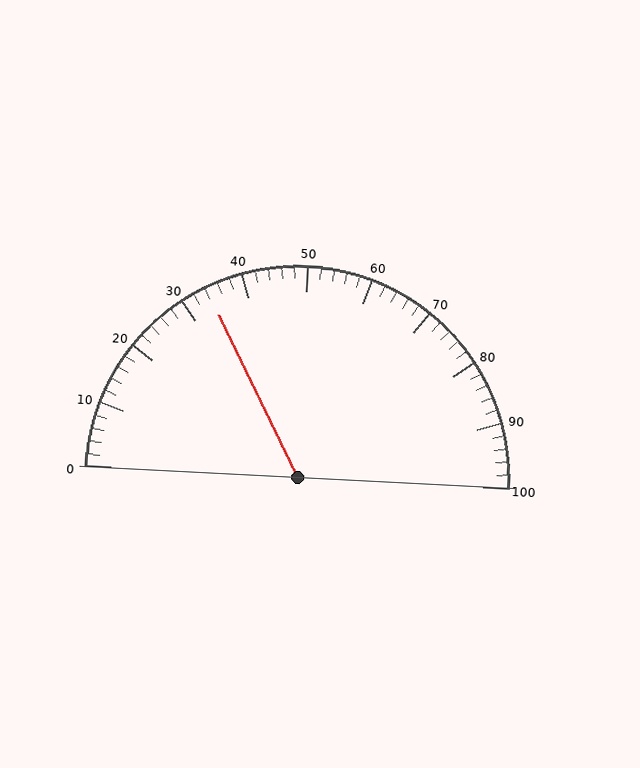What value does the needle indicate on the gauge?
The needle indicates approximately 34.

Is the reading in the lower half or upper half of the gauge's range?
The reading is in the lower half of the range (0 to 100).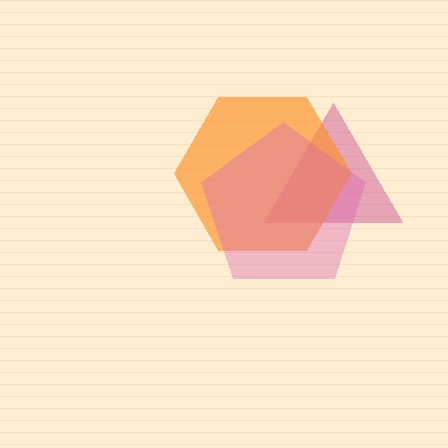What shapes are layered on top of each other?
The layered shapes are: a magenta triangle, an orange hexagon, a pink pentagon.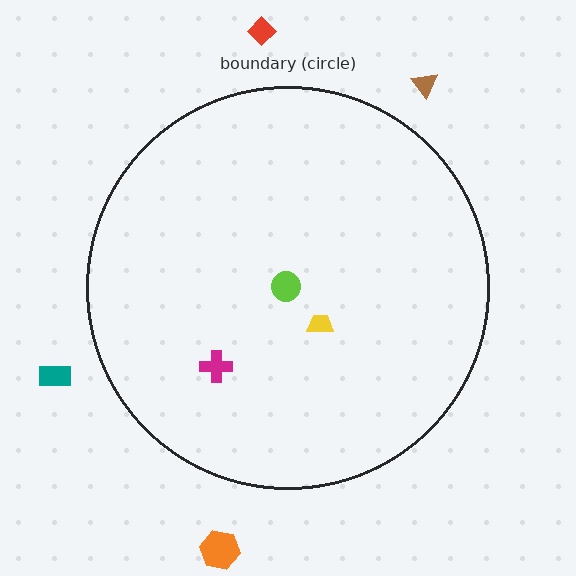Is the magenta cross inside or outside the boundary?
Inside.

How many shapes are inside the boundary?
3 inside, 4 outside.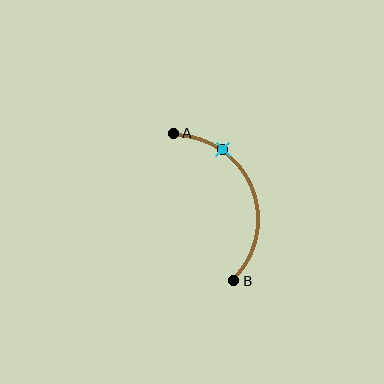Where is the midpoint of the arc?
The arc midpoint is the point on the curve farthest from the straight line joining A and B. It sits to the right of that line.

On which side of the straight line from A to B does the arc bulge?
The arc bulges to the right of the straight line connecting A and B.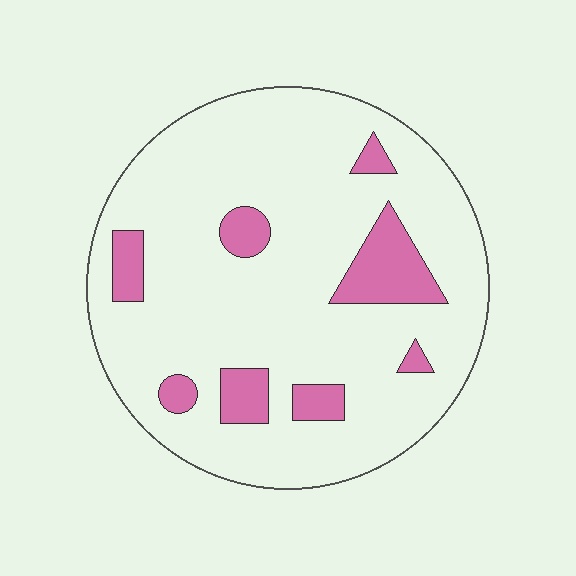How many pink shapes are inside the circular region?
8.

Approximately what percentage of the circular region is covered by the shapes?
Approximately 15%.